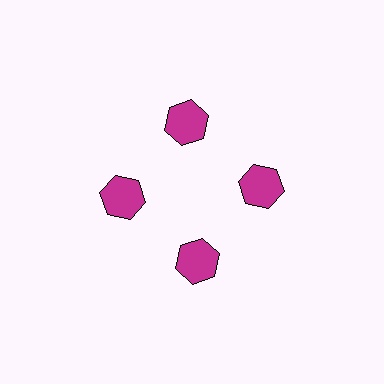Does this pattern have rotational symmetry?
Yes, this pattern has 4-fold rotational symmetry. It looks the same after rotating 90 degrees around the center.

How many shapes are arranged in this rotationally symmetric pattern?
There are 4 shapes, arranged in 4 groups of 1.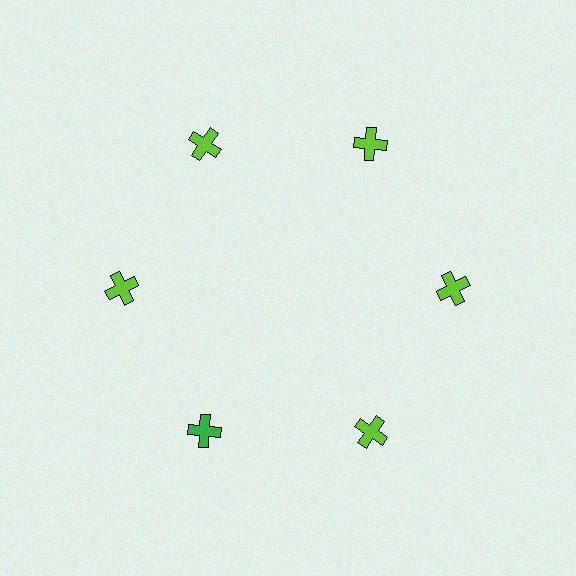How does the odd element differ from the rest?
It has a different color: green instead of lime.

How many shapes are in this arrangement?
There are 6 shapes arranged in a ring pattern.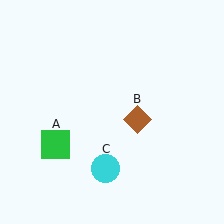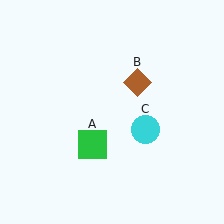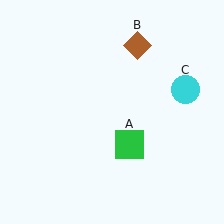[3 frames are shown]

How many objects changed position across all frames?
3 objects changed position: green square (object A), brown diamond (object B), cyan circle (object C).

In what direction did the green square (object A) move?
The green square (object A) moved right.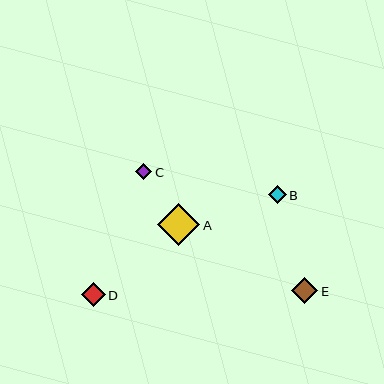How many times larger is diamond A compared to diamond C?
Diamond A is approximately 2.6 times the size of diamond C.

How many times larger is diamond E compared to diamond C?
Diamond E is approximately 1.6 times the size of diamond C.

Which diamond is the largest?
Diamond A is the largest with a size of approximately 42 pixels.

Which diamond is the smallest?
Diamond C is the smallest with a size of approximately 16 pixels.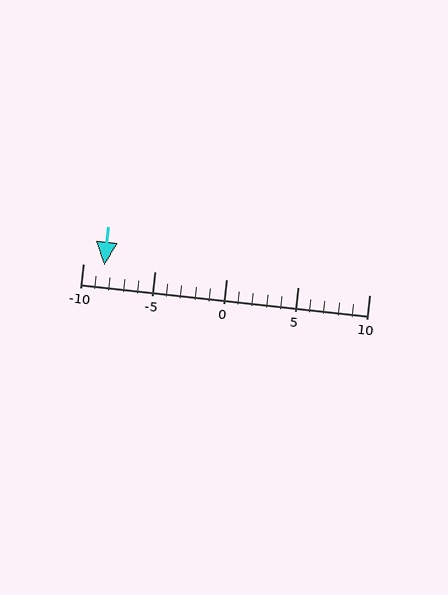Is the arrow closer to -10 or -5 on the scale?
The arrow is closer to -10.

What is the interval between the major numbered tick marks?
The major tick marks are spaced 5 units apart.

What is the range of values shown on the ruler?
The ruler shows values from -10 to 10.